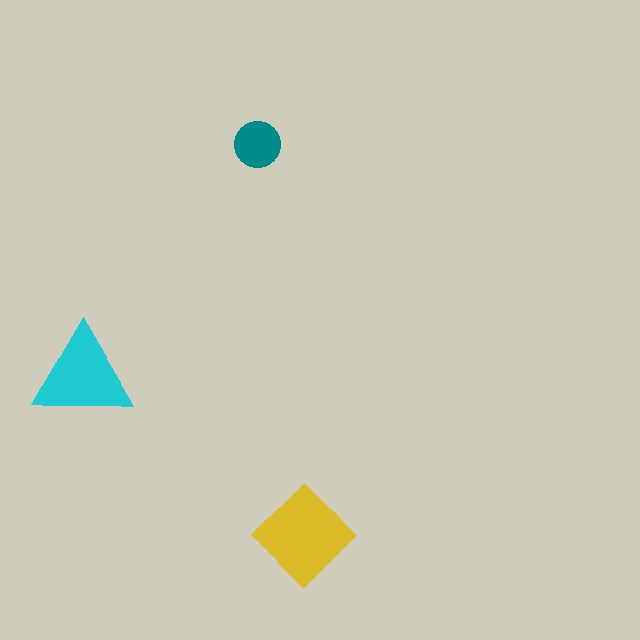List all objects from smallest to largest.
The teal circle, the cyan triangle, the yellow diamond.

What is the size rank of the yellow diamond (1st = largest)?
1st.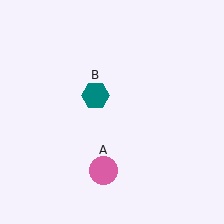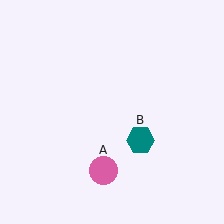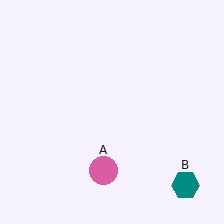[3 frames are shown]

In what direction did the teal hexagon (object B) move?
The teal hexagon (object B) moved down and to the right.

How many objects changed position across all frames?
1 object changed position: teal hexagon (object B).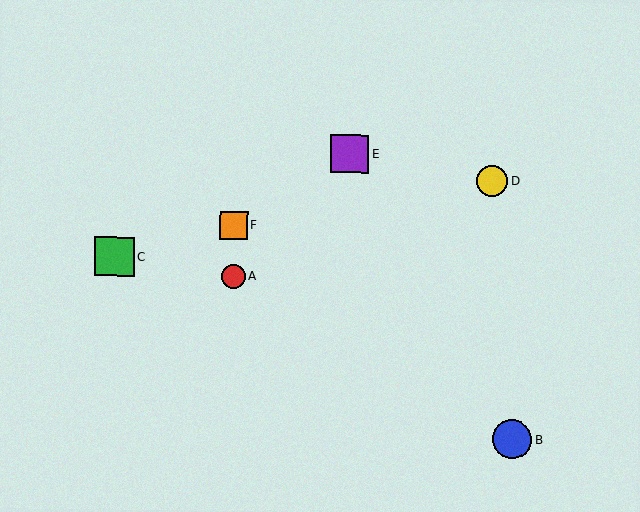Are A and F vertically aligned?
Yes, both are at x≈233.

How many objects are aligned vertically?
2 objects (A, F) are aligned vertically.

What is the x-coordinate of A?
Object A is at x≈233.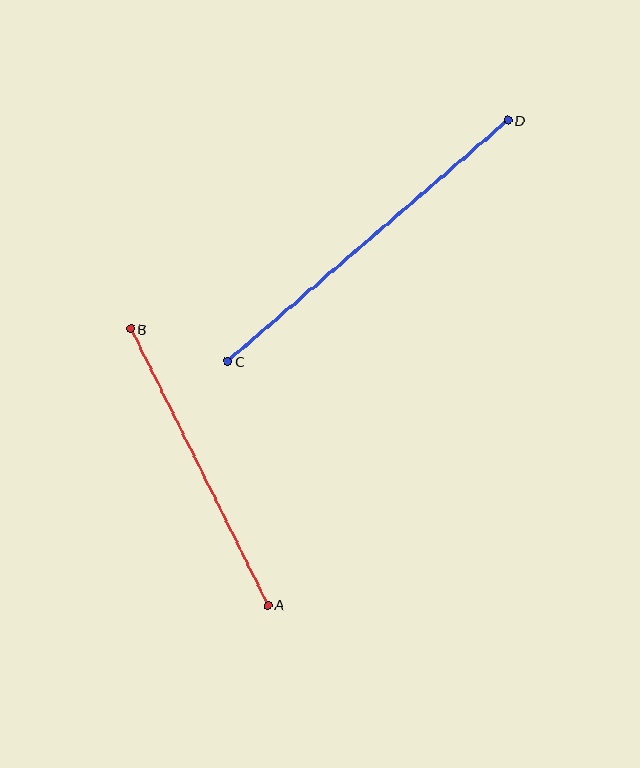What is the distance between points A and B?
The distance is approximately 309 pixels.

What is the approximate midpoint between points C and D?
The midpoint is at approximately (368, 241) pixels.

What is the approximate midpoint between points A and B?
The midpoint is at approximately (199, 467) pixels.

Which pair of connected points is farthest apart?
Points C and D are farthest apart.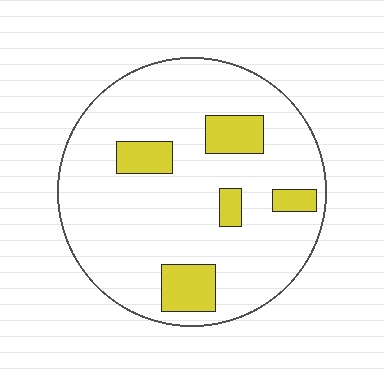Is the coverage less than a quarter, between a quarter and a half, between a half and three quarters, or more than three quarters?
Less than a quarter.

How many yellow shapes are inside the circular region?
5.